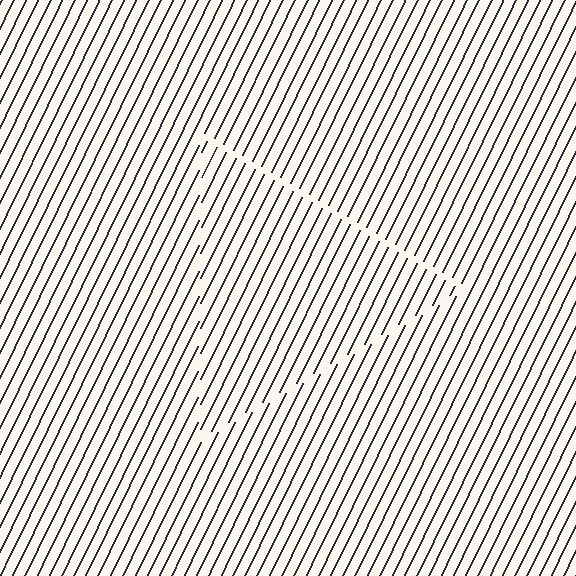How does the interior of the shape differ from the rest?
The interior of the shape contains the same grating, shifted by half a period — the contour is defined by the phase discontinuity where line-ends from the inner and outer gratings abut.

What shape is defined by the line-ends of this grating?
An illusory triangle. The interior of the shape contains the same grating, shifted by half a period — the contour is defined by the phase discontinuity where line-ends from the inner and outer gratings abut.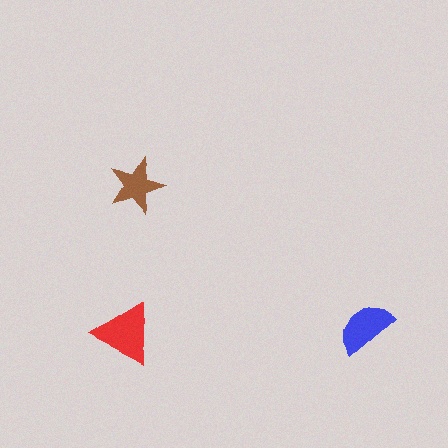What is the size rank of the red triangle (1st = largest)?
1st.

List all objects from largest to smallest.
The red triangle, the blue semicircle, the brown star.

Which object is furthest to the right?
The blue semicircle is rightmost.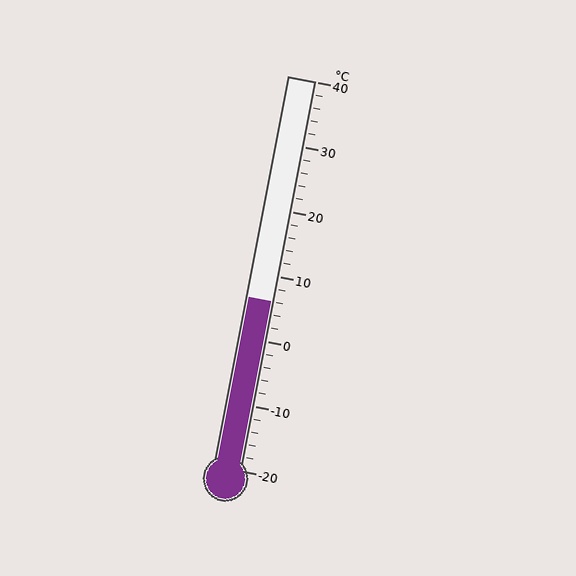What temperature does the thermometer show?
The thermometer shows approximately 6°C.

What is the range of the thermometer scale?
The thermometer scale ranges from -20°C to 40°C.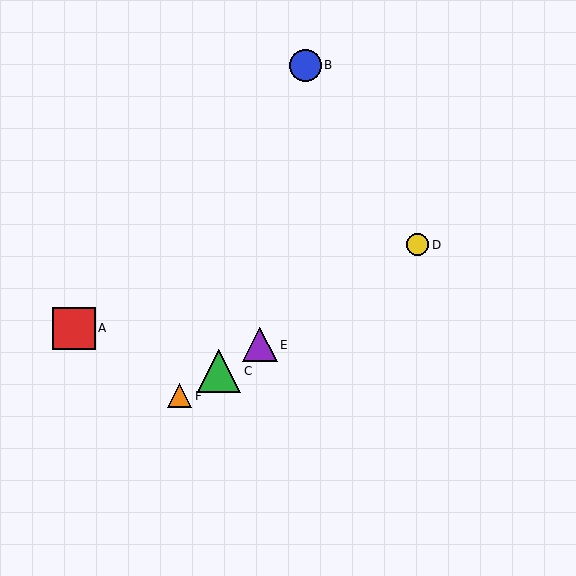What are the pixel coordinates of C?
Object C is at (219, 371).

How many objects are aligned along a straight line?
4 objects (C, D, E, F) are aligned along a straight line.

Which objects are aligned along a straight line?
Objects C, D, E, F are aligned along a straight line.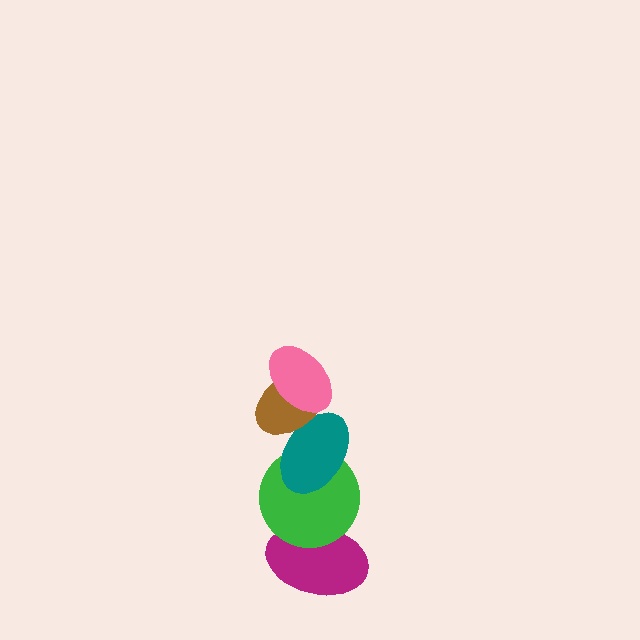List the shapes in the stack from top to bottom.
From top to bottom: the pink ellipse, the brown ellipse, the teal ellipse, the green circle, the magenta ellipse.